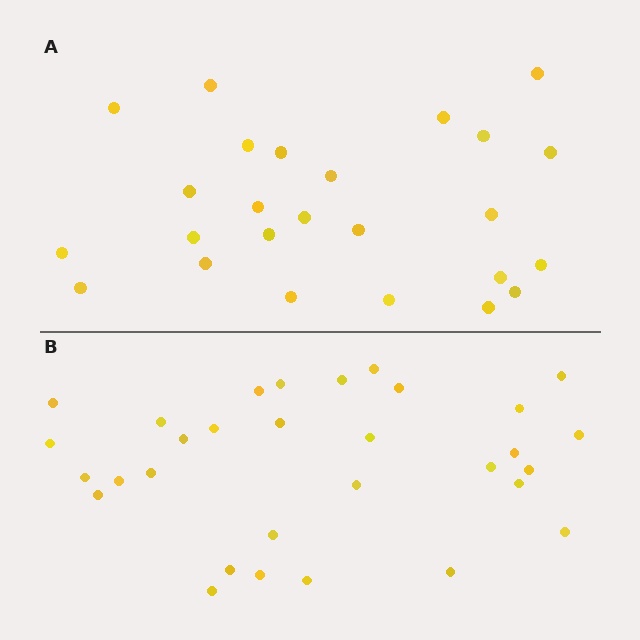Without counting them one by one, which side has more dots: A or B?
Region B (the bottom region) has more dots.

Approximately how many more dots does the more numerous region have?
Region B has about 6 more dots than region A.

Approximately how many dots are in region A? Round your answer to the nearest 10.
About 20 dots. (The exact count is 25, which rounds to 20.)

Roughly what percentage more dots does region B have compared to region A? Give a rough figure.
About 25% more.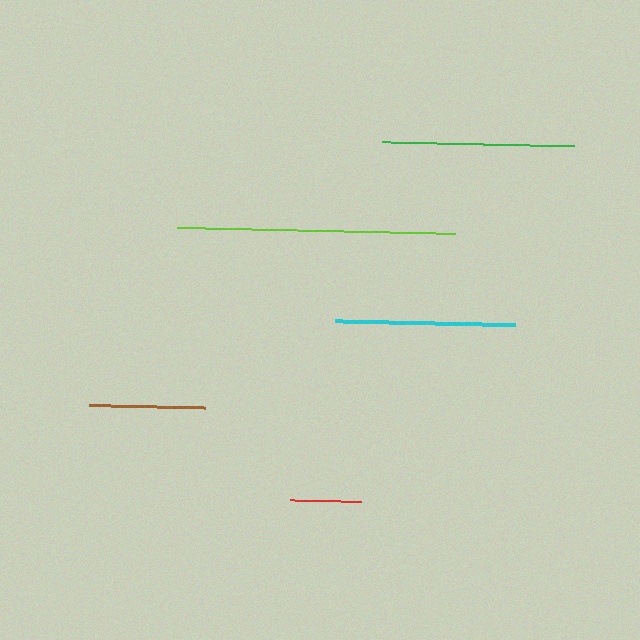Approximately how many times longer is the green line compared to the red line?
The green line is approximately 2.7 times the length of the red line.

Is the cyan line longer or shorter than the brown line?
The cyan line is longer than the brown line.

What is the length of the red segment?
The red segment is approximately 71 pixels long.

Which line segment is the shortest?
The red line is the shortest at approximately 71 pixels.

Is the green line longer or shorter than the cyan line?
The green line is longer than the cyan line.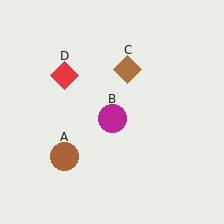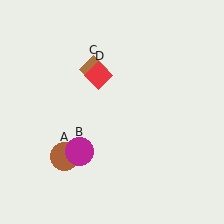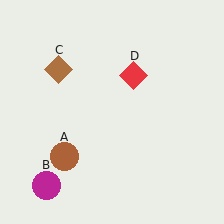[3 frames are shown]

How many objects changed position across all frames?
3 objects changed position: magenta circle (object B), brown diamond (object C), red diamond (object D).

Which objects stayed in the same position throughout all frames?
Brown circle (object A) remained stationary.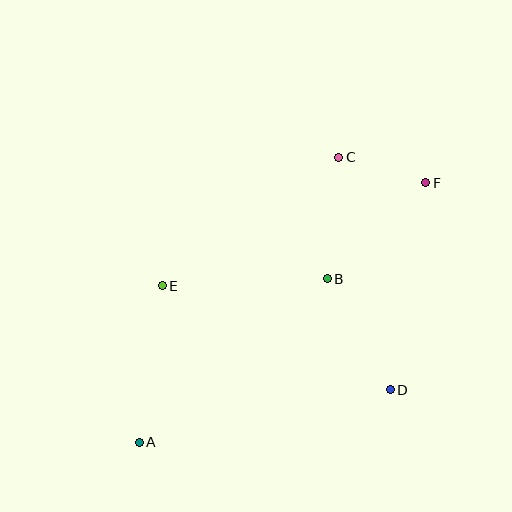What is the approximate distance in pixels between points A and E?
The distance between A and E is approximately 158 pixels.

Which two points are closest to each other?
Points C and F are closest to each other.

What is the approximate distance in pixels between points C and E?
The distance between C and E is approximately 218 pixels.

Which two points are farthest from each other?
Points A and F are farthest from each other.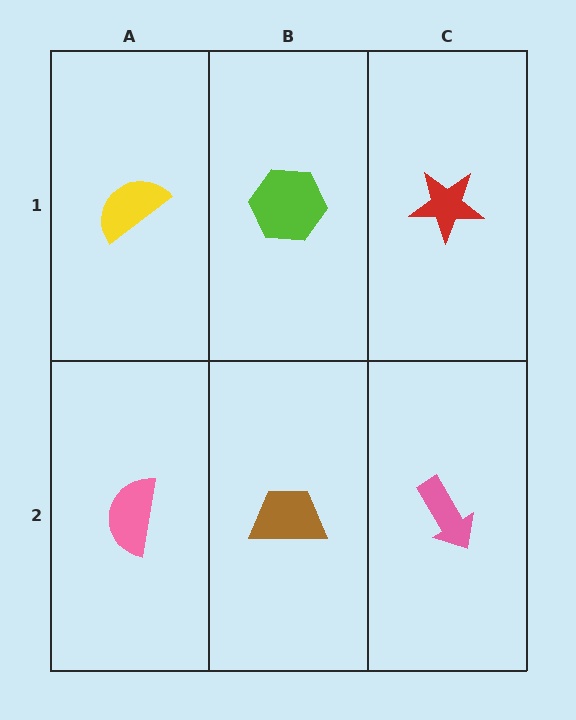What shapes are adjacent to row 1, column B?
A brown trapezoid (row 2, column B), a yellow semicircle (row 1, column A), a red star (row 1, column C).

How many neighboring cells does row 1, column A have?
2.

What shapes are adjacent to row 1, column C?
A pink arrow (row 2, column C), a lime hexagon (row 1, column B).